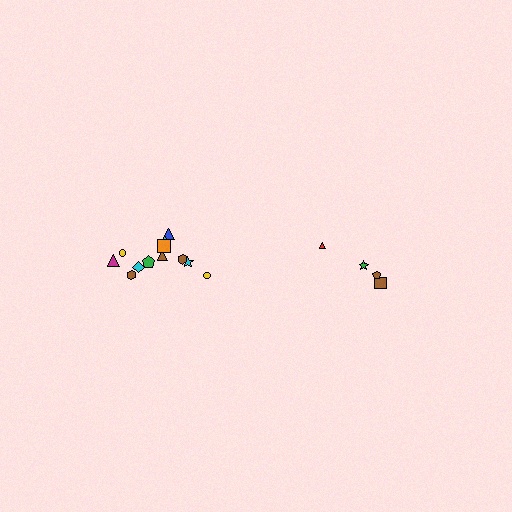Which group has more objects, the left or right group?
The left group.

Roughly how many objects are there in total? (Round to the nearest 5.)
Roughly 15 objects in total.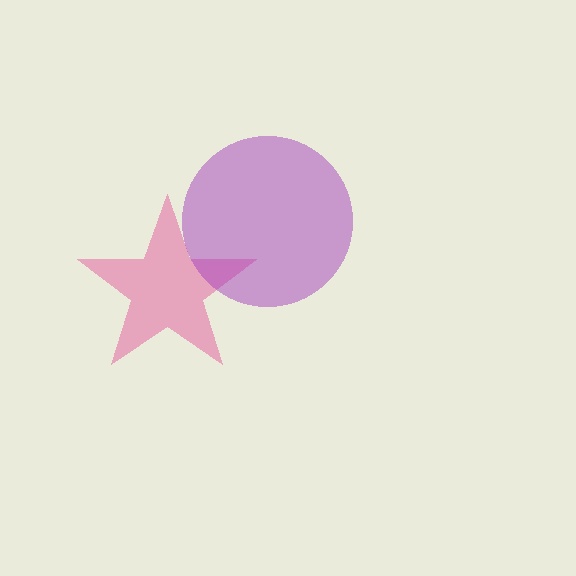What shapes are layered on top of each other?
The layered shapes are: a pink star, a purple circle.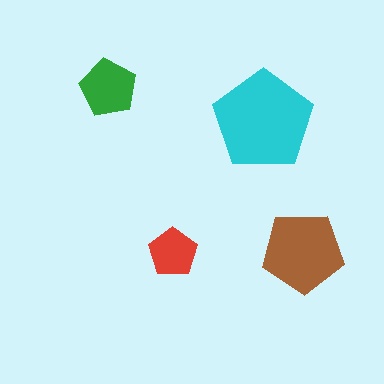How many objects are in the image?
There are 4 objects in the image.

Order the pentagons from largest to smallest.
the cyan one, the brown one, the green one, the red one.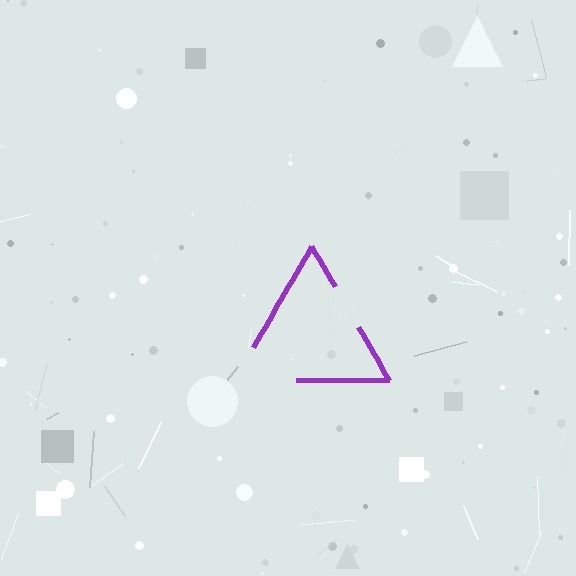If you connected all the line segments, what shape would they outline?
They would outline a triangle.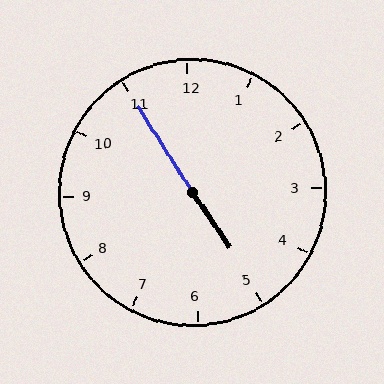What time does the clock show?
4:55.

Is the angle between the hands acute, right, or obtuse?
It is obtuse.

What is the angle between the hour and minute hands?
Approximately 178 degrees.